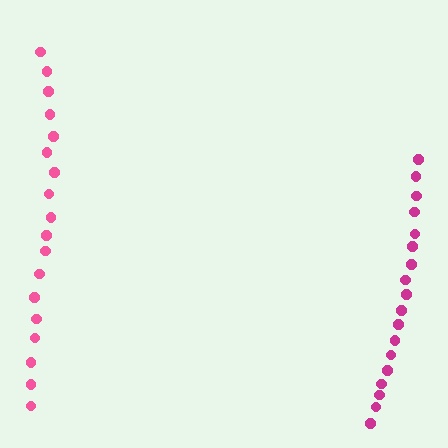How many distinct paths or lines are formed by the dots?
There are 2 distinct paths.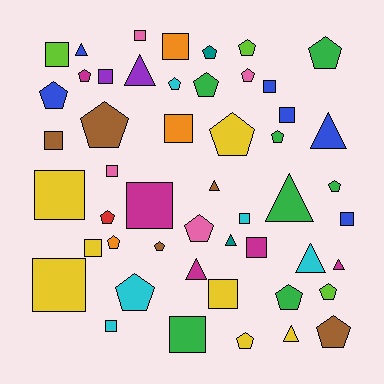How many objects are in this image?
There are 50 objects.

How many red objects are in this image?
There is 1 red object.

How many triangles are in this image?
There are 10 triangles.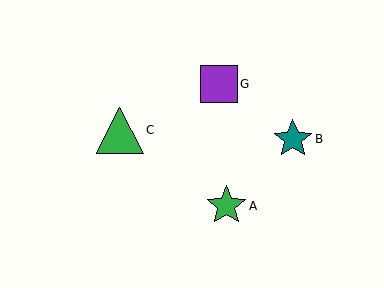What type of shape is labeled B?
Shape B is a teal star.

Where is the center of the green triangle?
The center of the green triangle is at (120, 130).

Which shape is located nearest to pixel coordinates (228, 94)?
The purple square (labeled G) at (219, 84) is nearest to that location.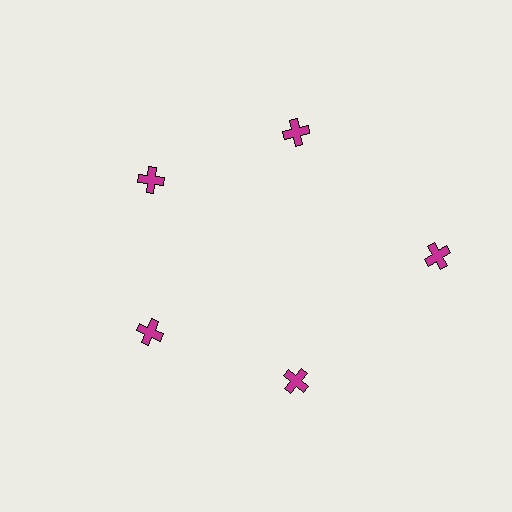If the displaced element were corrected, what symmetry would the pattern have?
It would have 5-fold rotational symmetry — the pattern would map onto itself every 72 degrees.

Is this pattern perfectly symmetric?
No. The 5 magenta crosses are arranged in a ring, but one element near the 3 o'clock position is pushed outward from the center, breaking the 5-fold rotational symmetry.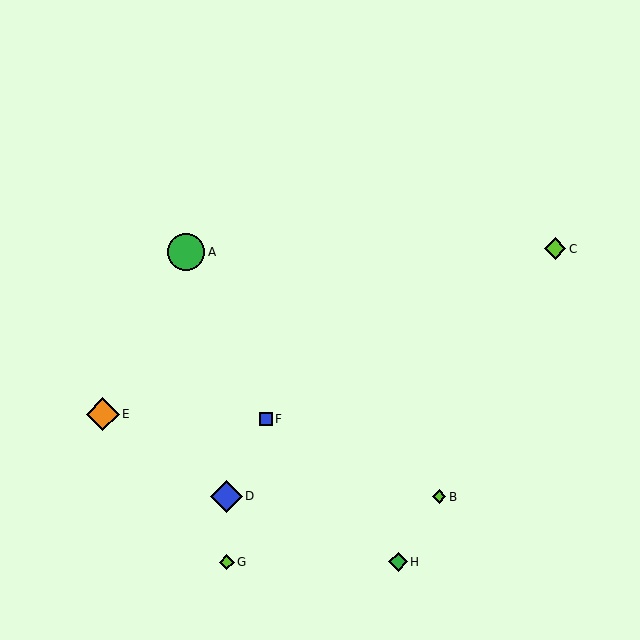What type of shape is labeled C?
Shape C is a lime diamond.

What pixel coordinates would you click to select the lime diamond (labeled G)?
Click at (227, 562) to select the lime diamond G.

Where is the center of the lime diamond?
The center of the lime diamond is at (439, 497).